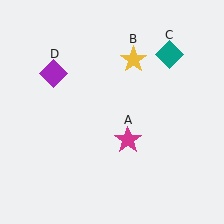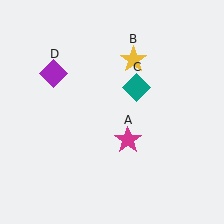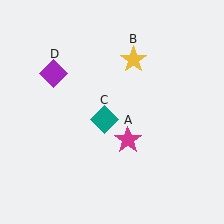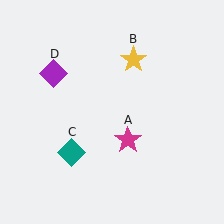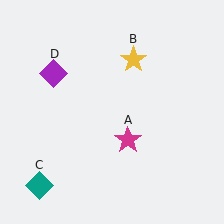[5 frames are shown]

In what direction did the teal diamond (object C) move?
The teal diamond (object C) moved down and to the left.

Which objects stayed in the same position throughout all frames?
Magenta star (object A) and yellow star (object B) and purple diamond (object D) remained stationary.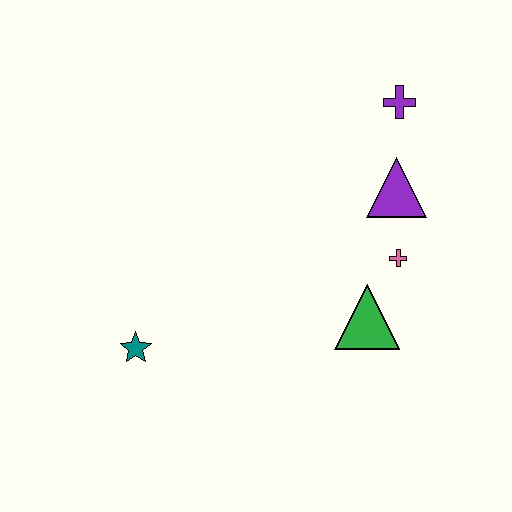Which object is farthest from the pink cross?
The teal star is farthest from the pink cross.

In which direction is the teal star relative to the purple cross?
The teal star is to the left of the purple cross.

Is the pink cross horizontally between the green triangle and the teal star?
No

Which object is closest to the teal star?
The green triangle is closest to the teal star.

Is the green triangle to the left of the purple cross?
Yes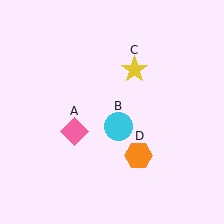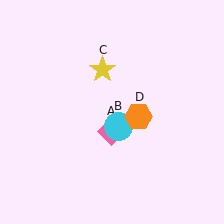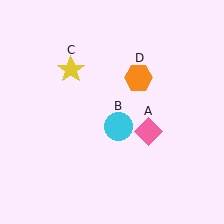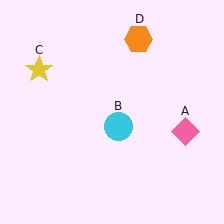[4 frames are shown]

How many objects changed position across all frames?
3 objects changed position: pink diamond (object A), yellow star (object C), orange hexagon (object D).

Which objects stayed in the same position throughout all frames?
Cyan circle (object B) remained stationary.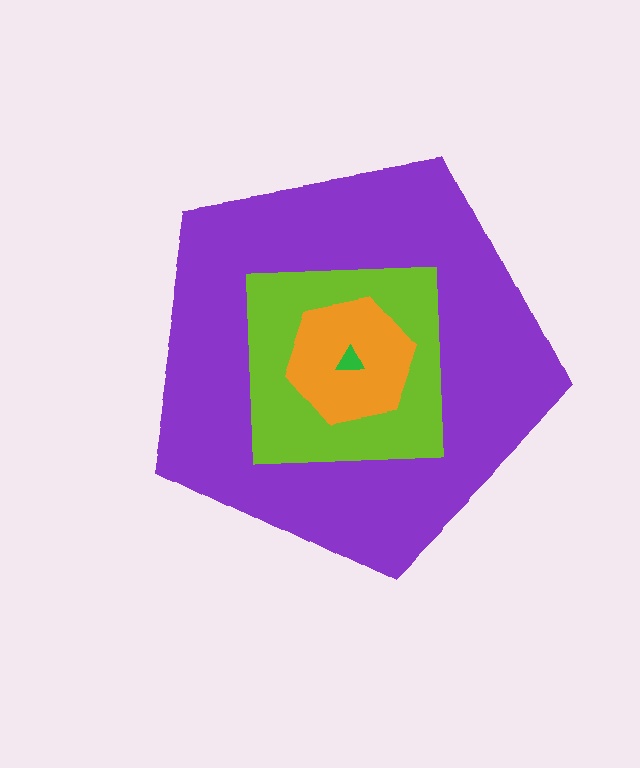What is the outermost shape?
The purple pentagon.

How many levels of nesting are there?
4.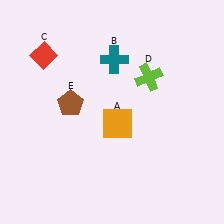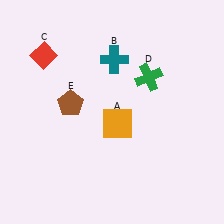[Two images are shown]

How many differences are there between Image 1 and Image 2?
There is 1 difference between the two images.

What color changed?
The cross (D) changed from lime in Image 1 to green in Image 2.